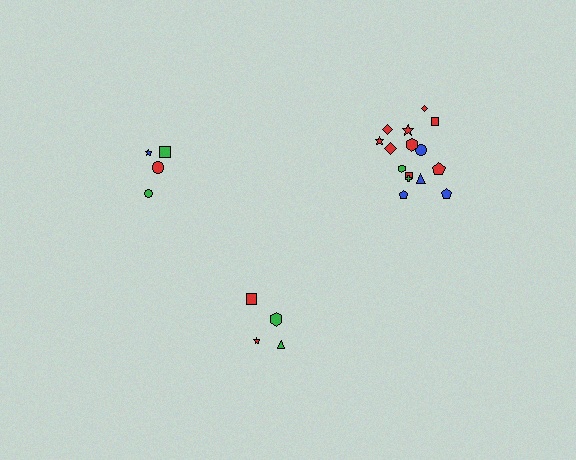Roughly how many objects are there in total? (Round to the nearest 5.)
Roughly 25 objects in total.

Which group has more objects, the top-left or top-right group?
The top-right group.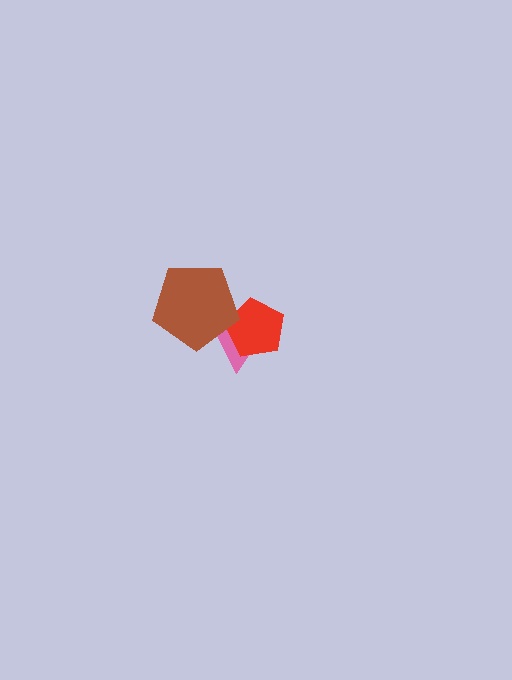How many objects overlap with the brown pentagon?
2 objects overlap with the brown pentagon.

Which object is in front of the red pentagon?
The brown pentagon is in front of the red pentagon.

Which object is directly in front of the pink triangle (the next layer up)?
The red pentagon is directly in front of the pink triangle.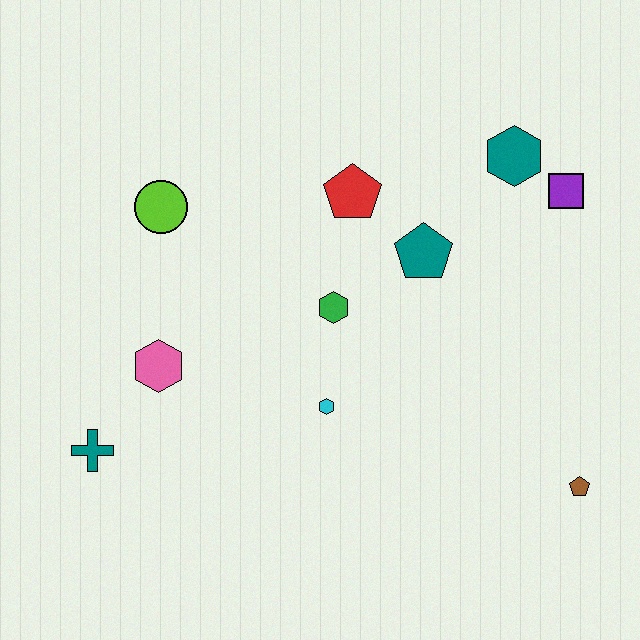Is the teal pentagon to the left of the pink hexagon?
No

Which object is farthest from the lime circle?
The brown pentagon is farthest from the lime circle.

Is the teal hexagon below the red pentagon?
No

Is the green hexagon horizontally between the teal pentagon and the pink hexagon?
Yes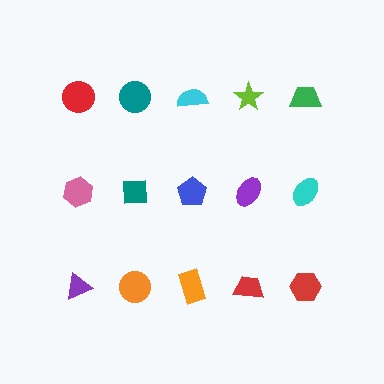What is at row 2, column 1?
A pink hexagon.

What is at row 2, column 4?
A purple ellipse.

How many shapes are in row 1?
5 shapes.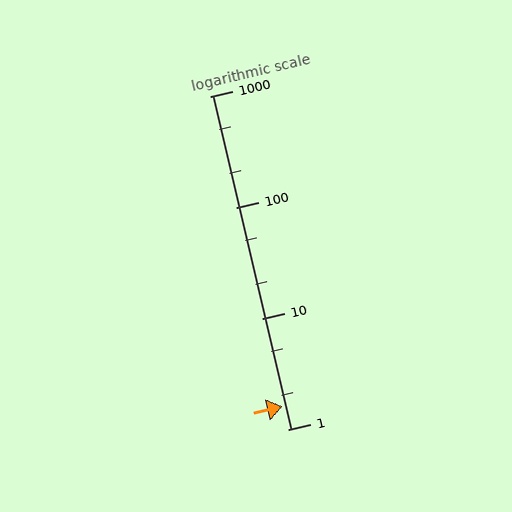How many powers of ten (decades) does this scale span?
The scale spans 3 decades, from 1 to 1000.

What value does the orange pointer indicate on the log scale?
The pointer indicates approximately 1.6.